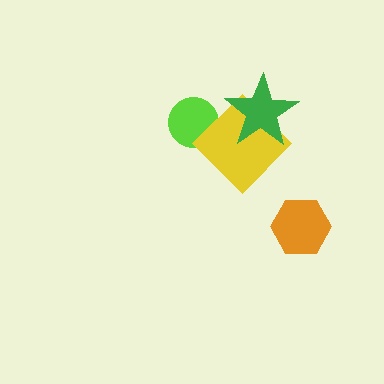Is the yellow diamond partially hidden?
Yes, it is partially covered by another shape.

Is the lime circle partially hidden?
Yes, it is partially covered by another shape.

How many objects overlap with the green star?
1 object overlaps with the green star.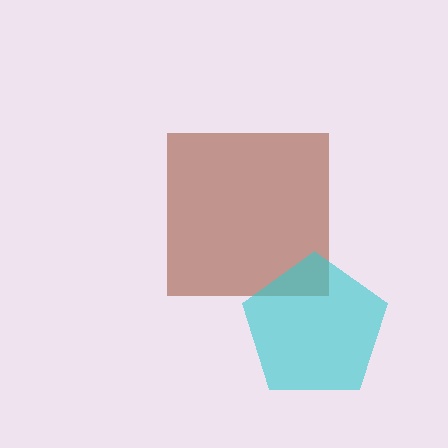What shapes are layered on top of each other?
The layered shapes are: a brown square, a cyan pentagon.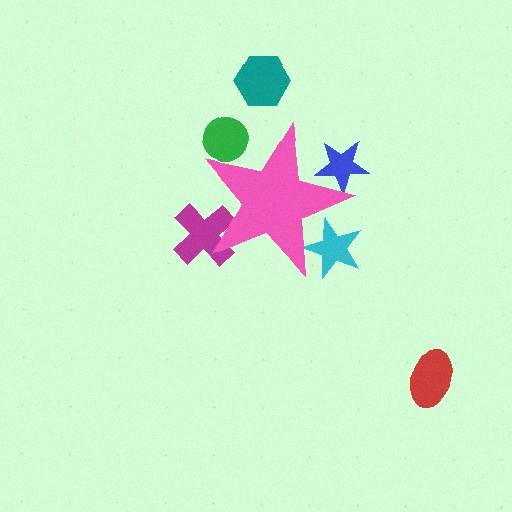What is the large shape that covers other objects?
A pink star.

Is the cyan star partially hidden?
Yes, the cyan star is partially hidden behind the pink star.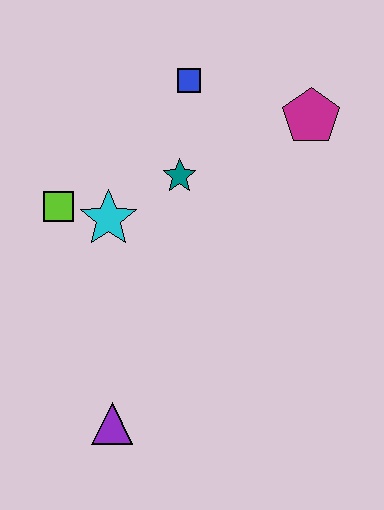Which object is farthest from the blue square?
The purple triangle is farthest from the blue square.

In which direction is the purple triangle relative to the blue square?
The purple triangle is below the blue square.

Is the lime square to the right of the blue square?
No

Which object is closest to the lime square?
The cyan star is closest to the lime square.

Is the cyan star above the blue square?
No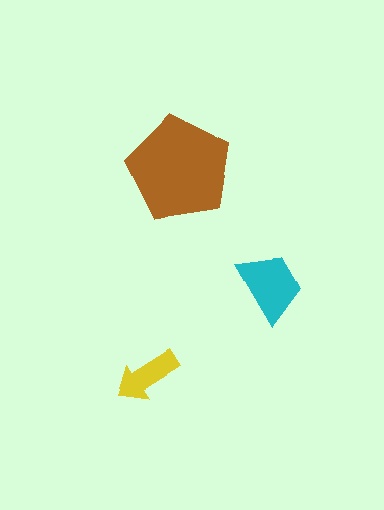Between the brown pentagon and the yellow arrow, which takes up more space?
The brown pentagon.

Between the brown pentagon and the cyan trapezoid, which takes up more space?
The brown pentagon.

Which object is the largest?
The brown pentagon.